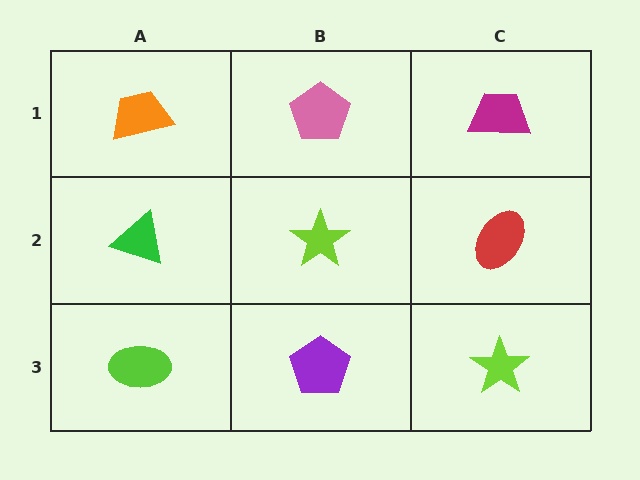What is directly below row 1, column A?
A green triangle.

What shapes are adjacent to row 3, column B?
A lime star (row 2, column B), a lime ellipse (row 3, column A), a lime star (row 3, column C).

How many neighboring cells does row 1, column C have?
2.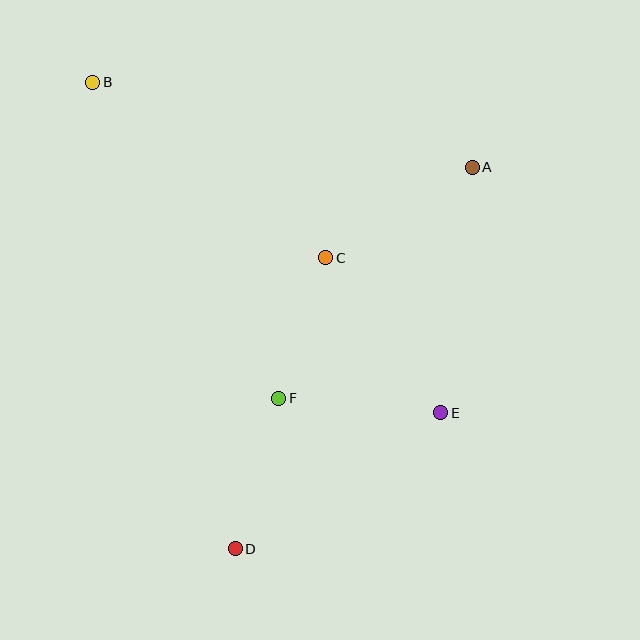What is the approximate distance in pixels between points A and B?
The distance between A and B is approximately 389 pixels.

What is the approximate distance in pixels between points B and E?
The distance between B and E is approximately 480 pixels.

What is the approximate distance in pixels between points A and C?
The distance between A and C is approximately 172 pixels.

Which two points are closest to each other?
Points C and F are closest to each other.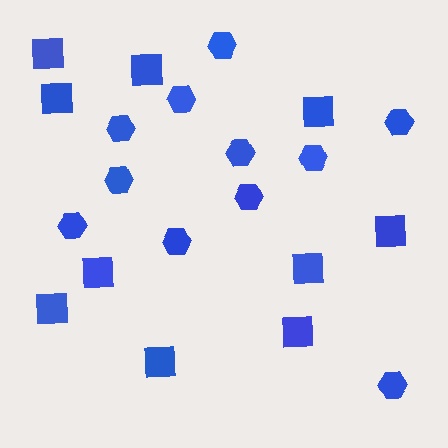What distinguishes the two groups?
There are 2 groups: one group of squares (10) and one group of hexagons (11).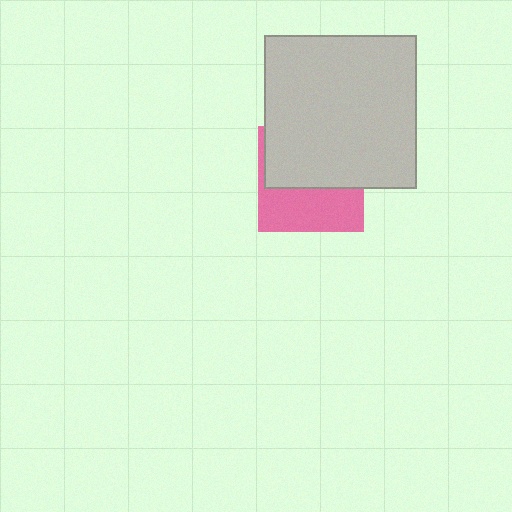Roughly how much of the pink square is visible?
A small part of it is visible (roughly 43%).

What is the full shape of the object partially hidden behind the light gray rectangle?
The partially hidden object is a pink square.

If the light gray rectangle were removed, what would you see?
You would see the complete pink square.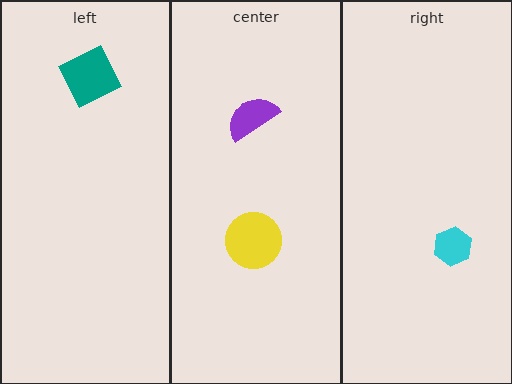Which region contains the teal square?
The left region.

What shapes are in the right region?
The cyan hexagon.